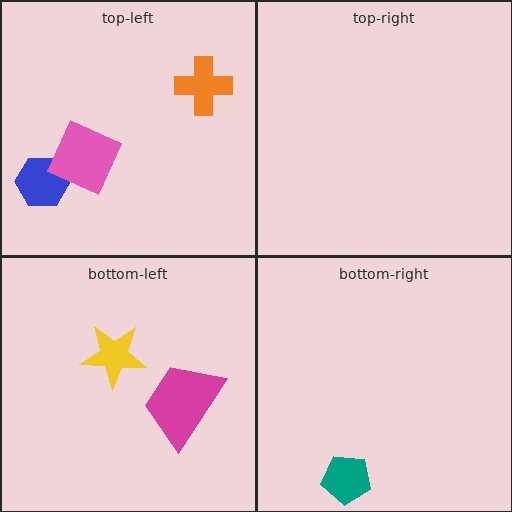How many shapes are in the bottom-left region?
2.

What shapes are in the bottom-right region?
The teal pentagon.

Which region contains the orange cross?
The top-left region.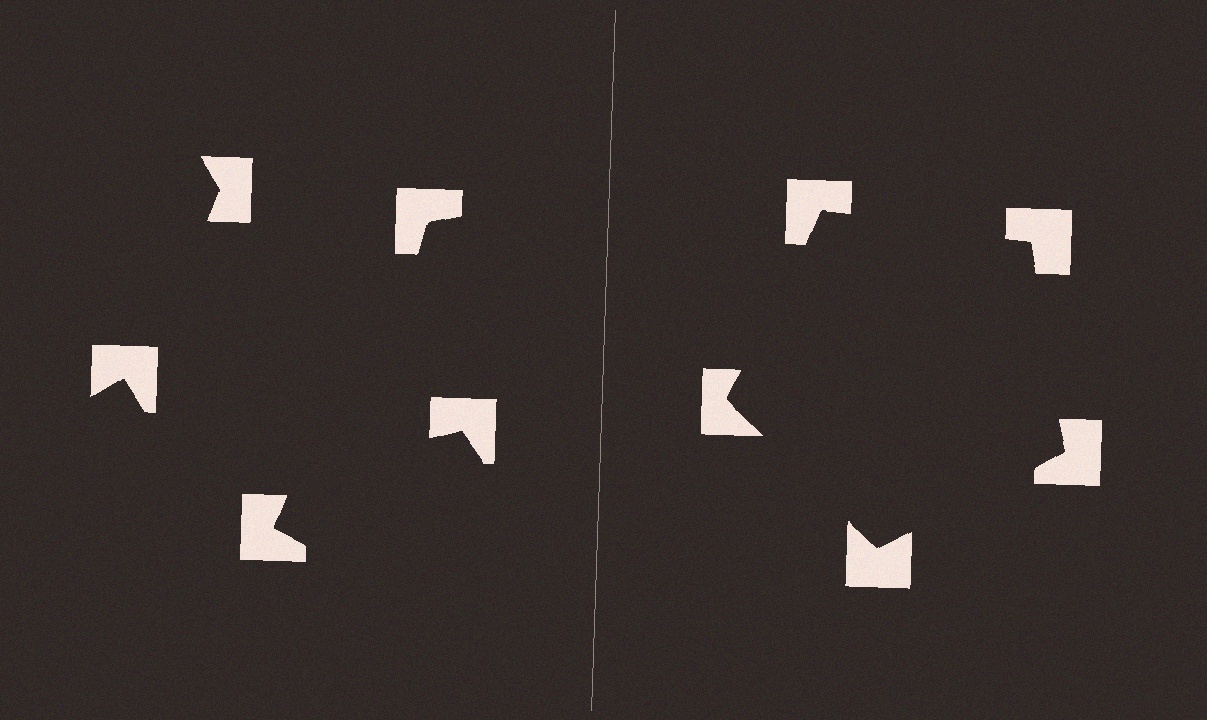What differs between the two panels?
The notched squares are positioned identically on both sides; only the wedge orientations differ. On the right they align to a pentagon; on the left they are misaligned.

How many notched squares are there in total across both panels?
10 — 5 on each side.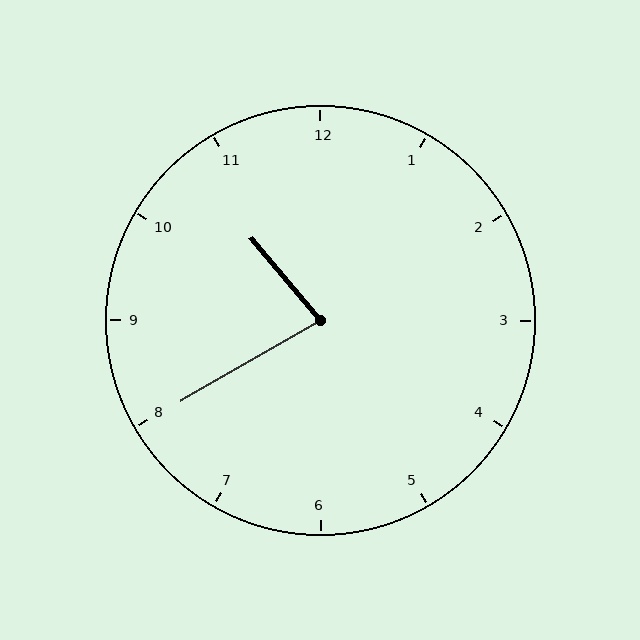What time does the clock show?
10:40.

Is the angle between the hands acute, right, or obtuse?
It is acute.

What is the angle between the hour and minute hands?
Approximately 80 degrees.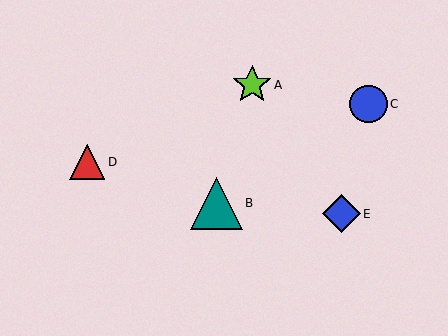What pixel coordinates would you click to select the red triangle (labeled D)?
Click at (87, 162) to select the red triangle D.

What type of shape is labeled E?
Shape E is a blue diamond.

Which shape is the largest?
The teal triangle (labeled B) is the largest.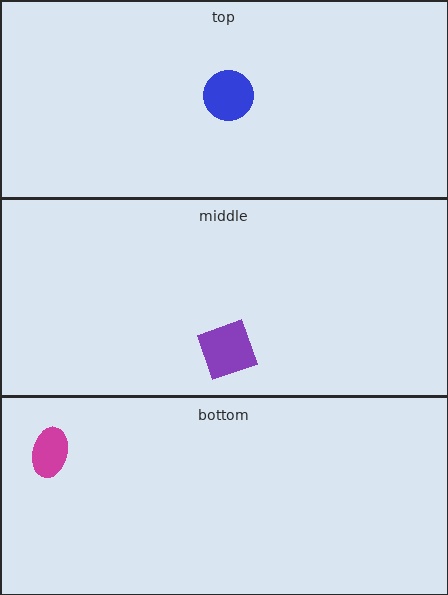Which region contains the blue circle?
The top region.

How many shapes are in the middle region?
1.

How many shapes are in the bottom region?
1.